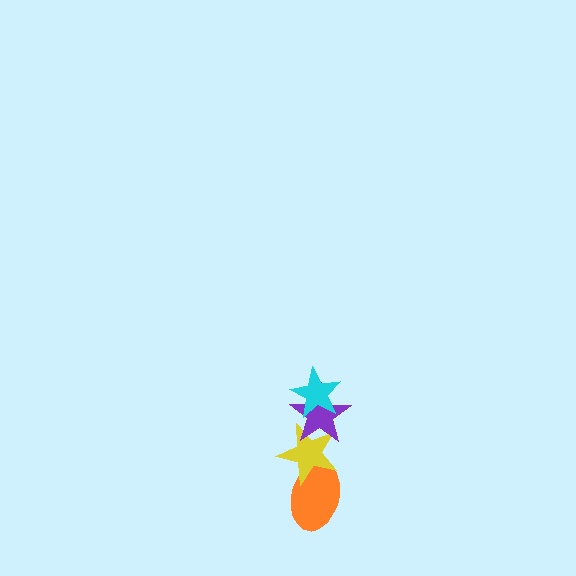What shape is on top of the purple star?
The cyan star is on top of the purple star.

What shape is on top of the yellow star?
The purple star is on top of the yellow star.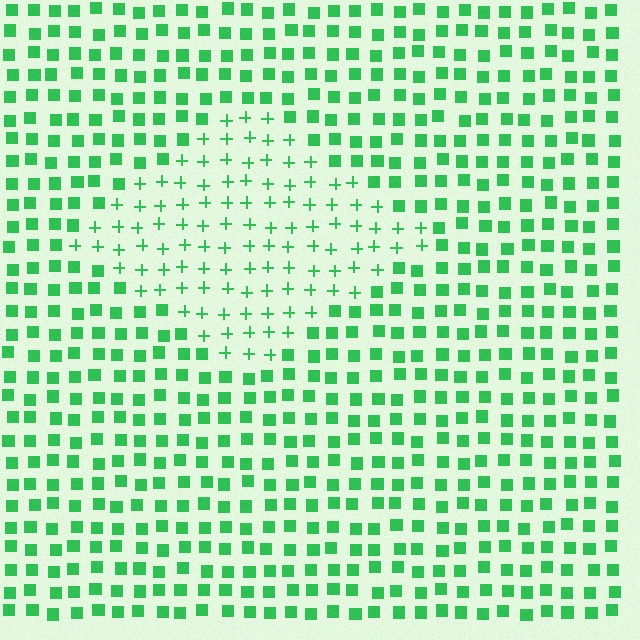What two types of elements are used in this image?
The image uses plus signs inside the diamond region and squares outside it.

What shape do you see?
I see a diamond.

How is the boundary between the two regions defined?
The boundary is defined by a change in element shape: plus signs inside vs. squares outside. All elements share the same color and spacing.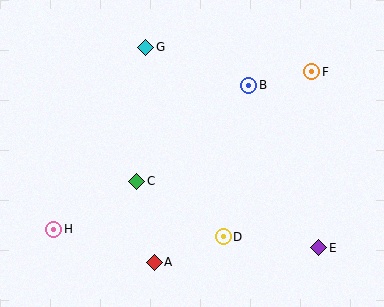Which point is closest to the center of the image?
Point C at (137, 181) is closest to the center.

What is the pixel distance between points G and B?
The distance between G and B is 110 pixels.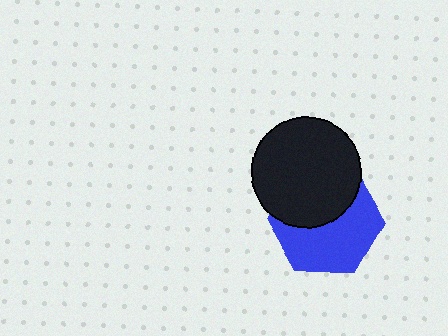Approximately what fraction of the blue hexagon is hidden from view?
Roughly 43% of the blue hexagon is hidden behind the black circle.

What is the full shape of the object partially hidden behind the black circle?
The partially hidden object is a blue hexagon.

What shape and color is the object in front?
The object in front is a black circle.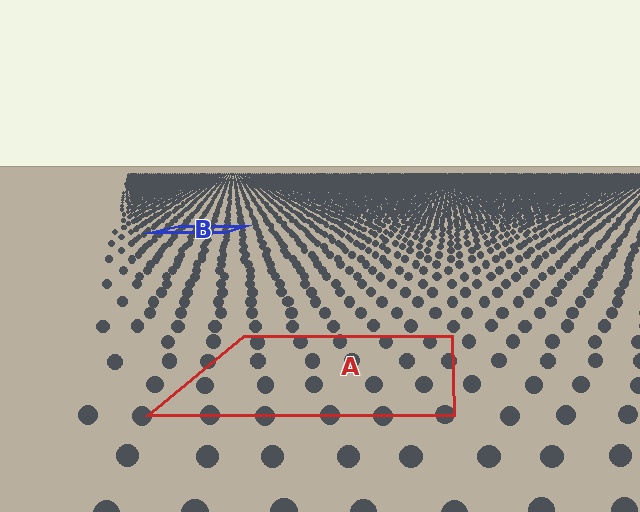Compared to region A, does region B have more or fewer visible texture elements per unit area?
Region B has more texture elements per unit area — they are packed more densely because it is farther away.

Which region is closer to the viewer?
Region A is closer. The texture elements there are larger and more spread out.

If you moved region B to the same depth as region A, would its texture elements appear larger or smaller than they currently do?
They would appear larger. At a closer depth, the same texture elements are projected at a bigger on-screen size.